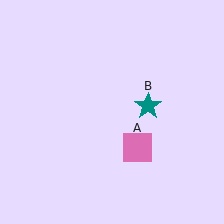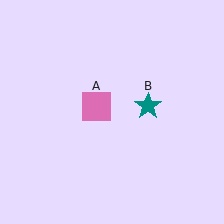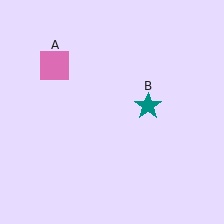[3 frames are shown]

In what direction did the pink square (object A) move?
The pink square (object A) moved up and to the left.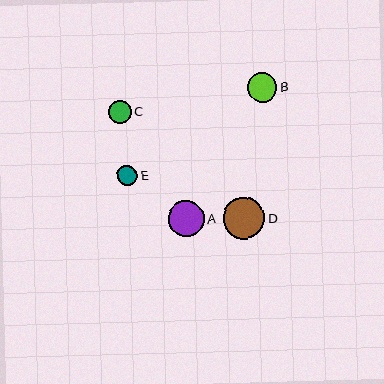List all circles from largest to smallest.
From largest to smallest: D, A, B, C, E.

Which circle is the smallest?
Circle E is the smallest with a size of approximately 20 pixels.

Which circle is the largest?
Circle D is the largest with a size of approximately 42 pixels.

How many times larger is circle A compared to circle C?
Circle A is approximately 1.6 times the size of circle C.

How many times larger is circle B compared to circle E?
Circle B is approximately 1.4 times the size of circle E.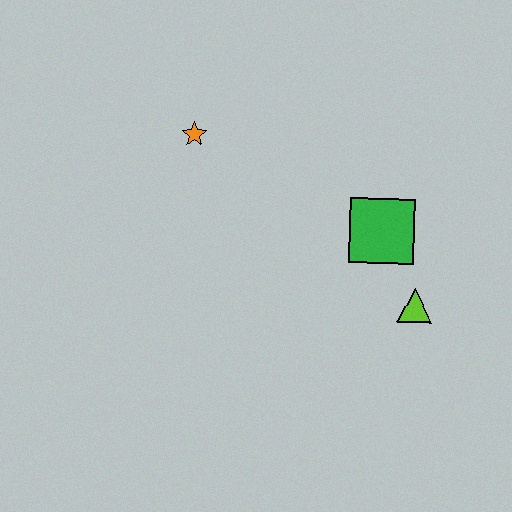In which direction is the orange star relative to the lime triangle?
The orange star is to the left of the lime triangle.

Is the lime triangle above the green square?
No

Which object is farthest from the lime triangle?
The orange star is farthest from the lime triangle.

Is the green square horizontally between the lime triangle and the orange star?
Yes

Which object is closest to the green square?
The lime triangle is closest to the green square.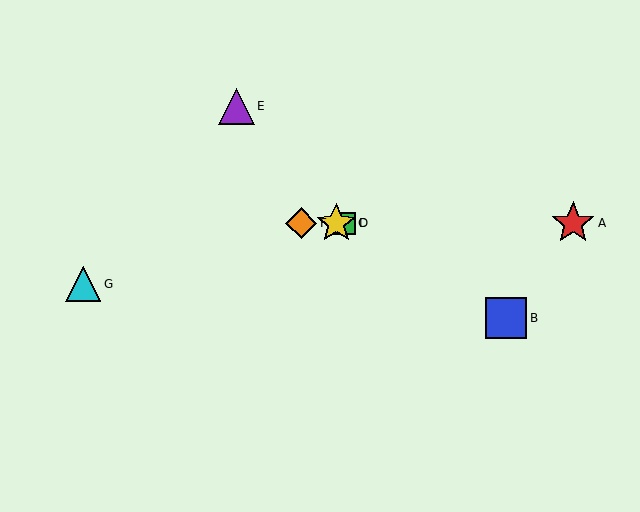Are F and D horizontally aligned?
Yes, both are at y≈223.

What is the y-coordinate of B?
Object B is at y≈318.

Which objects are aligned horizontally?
Objects A, C, D, F are aligned horizontally.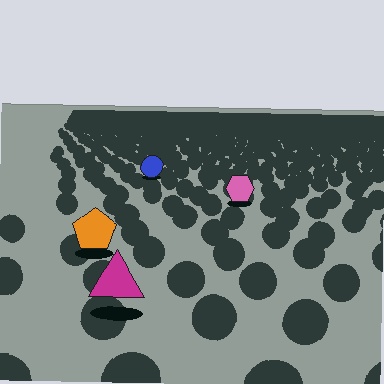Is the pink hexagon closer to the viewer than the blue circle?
Yes. The pink hexagon is closer — you can tell from the texture gradient: the ground texture is coarser near it.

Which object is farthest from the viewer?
The blue circle is farthest from the viewer. It appears smaller and the ground texture around it is denser.